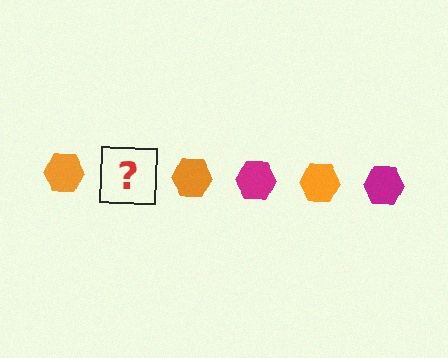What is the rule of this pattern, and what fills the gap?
The rule is that the pattern cycles through orange, magenta hexagons. The gap should be filled with a magenta hexagon.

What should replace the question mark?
The question mark should be replaced with a magenta hexagon.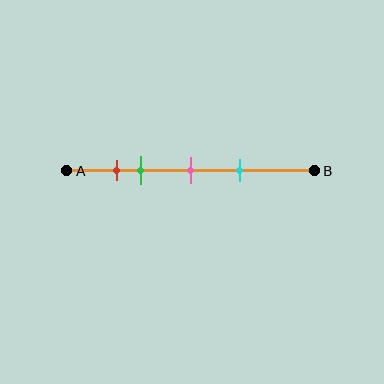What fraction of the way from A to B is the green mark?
The green mark is approximately 30% (0.3) of the way from A to B.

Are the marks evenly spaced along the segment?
No, the marks are not evenly spaced.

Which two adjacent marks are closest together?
The red and green marks are the closest adjacent pair.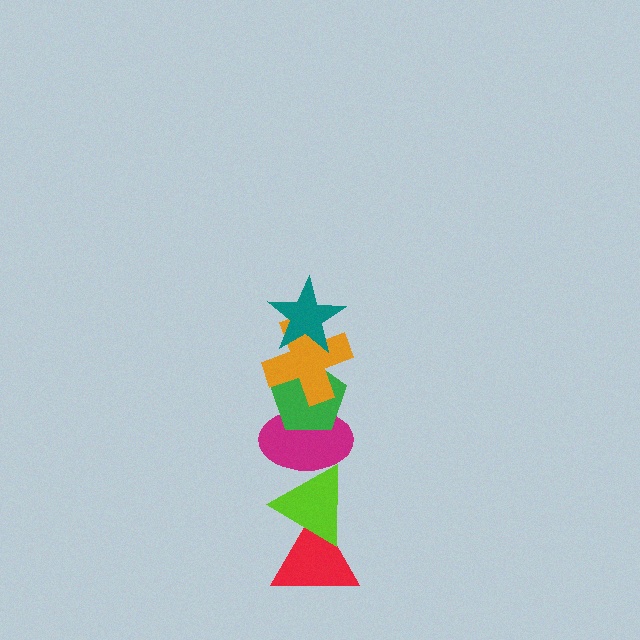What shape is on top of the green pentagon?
The orange cross is on top of the green pentagon.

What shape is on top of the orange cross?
The teal star is on top of the orange cross.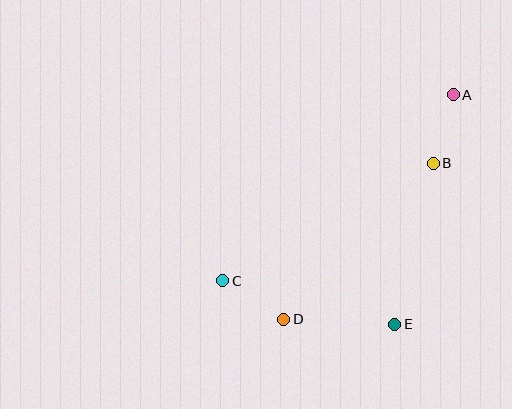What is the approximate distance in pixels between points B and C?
The distance between B and C is approximately 241 pixels.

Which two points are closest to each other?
Points A and B are closest to each other.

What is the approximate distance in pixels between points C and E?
The distance between C and E is approximately 178 pixels.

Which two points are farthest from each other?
Points A and C are farthest from each other.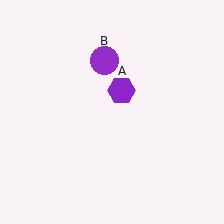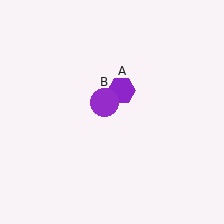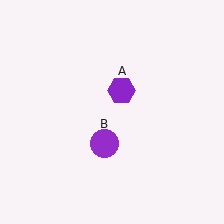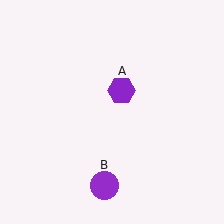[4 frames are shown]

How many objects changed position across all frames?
1 object changed position: purple circle (object B).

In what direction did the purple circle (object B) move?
The purple circle (object B) moved down.